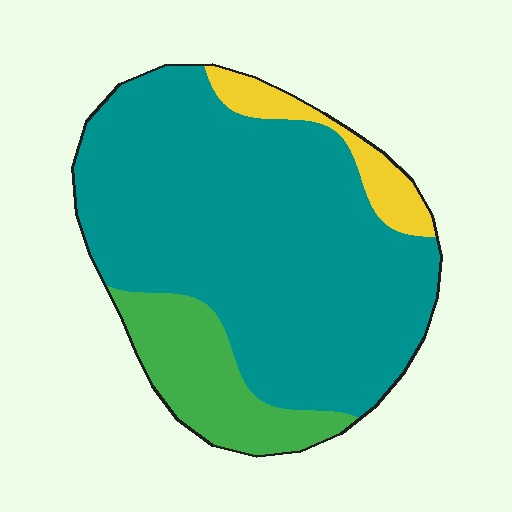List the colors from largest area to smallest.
From largest to smallest: teal, green, yellow.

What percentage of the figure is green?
Green takes up less than a sixth of the figure.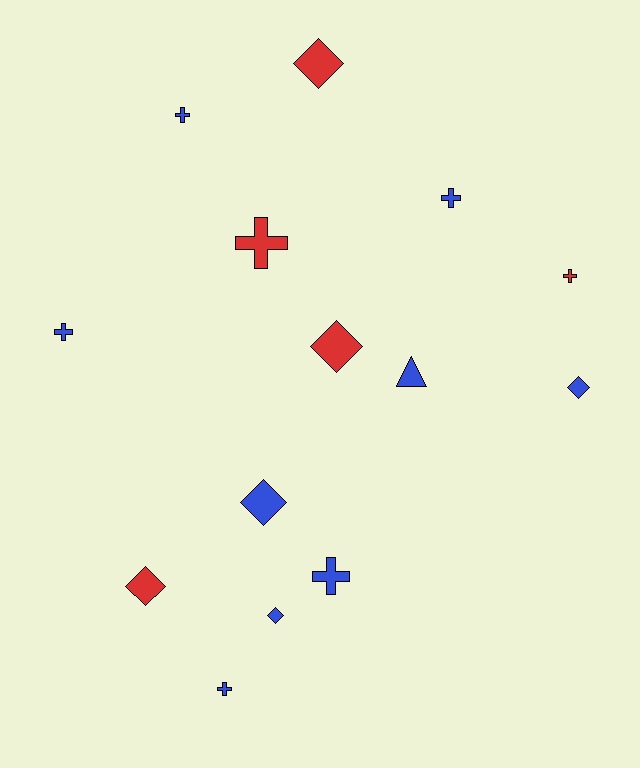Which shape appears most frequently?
Cross, with 7 objects.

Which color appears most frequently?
Blue, with 9 objects.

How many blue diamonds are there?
There are 3 blue diamonds.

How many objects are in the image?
There are 14 objects.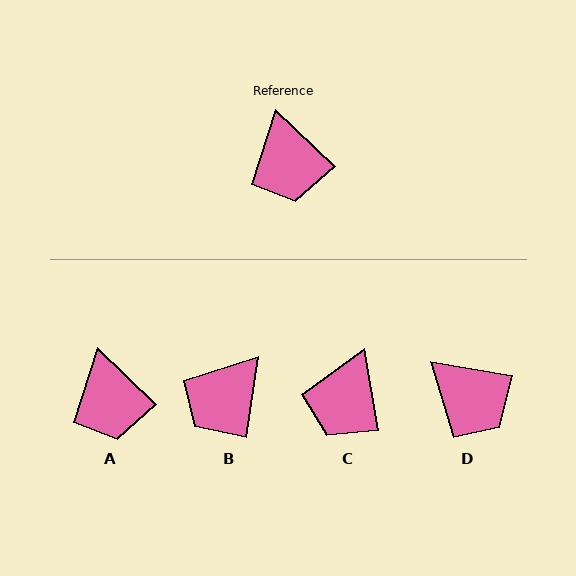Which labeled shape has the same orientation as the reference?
A.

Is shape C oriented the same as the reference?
No, it is off by about 36 degrees.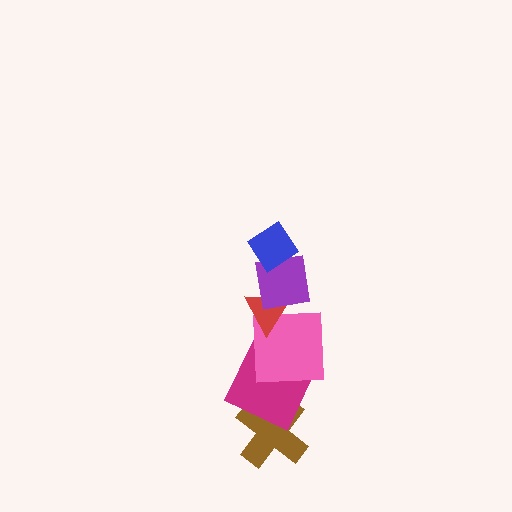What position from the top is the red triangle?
The red triangle is 3rd from the top.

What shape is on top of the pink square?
The red triangle is on top of the pink square.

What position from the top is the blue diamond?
The blue diamond is 1st from the top.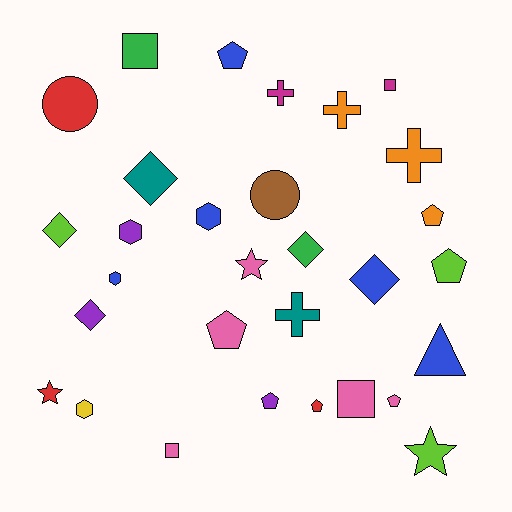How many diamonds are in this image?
There are 5 diamonds.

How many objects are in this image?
There are 30 objects.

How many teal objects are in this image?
There are 2 teal objects.